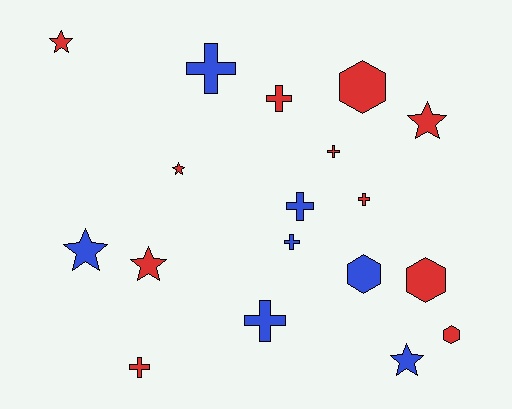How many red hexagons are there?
There are 3 red hexagons.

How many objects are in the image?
There are 18 objects.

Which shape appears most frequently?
Cross, with 8 objects.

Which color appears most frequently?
Red, with 11 objects.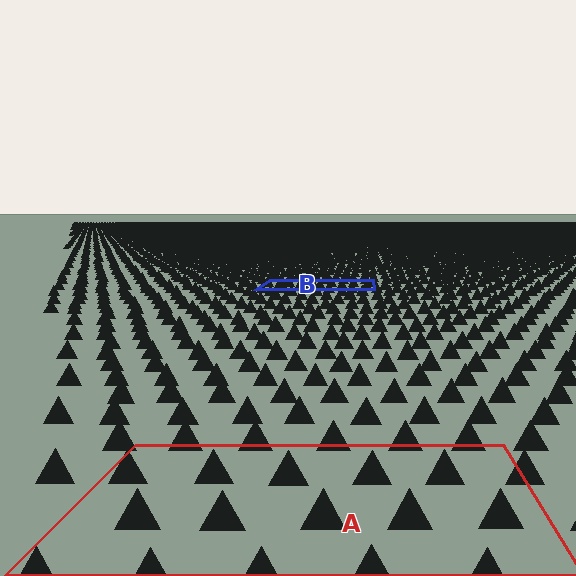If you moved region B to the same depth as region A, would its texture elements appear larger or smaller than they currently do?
They would appear larger. At a closer depth, the same texture elements are projected at a bigger on-screen size.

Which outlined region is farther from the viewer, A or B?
Region B is farther from the viewer — the texture elements inside it appear smaller and more densely packed.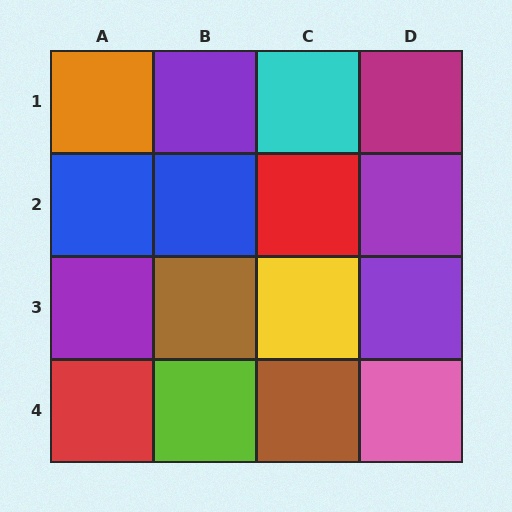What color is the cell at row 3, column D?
Purple.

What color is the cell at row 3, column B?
Brown.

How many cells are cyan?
1 cell is cyan.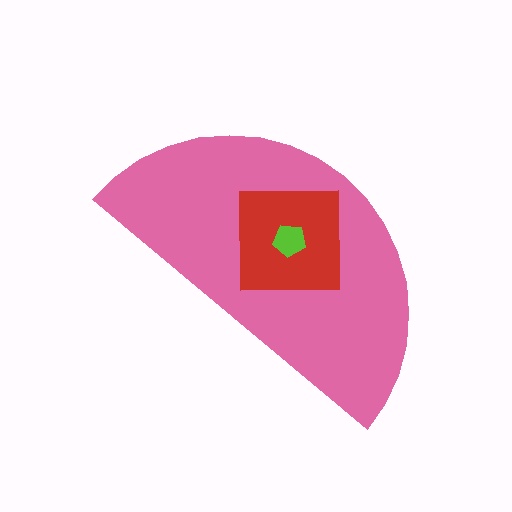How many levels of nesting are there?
3.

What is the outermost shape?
The pink semicircle.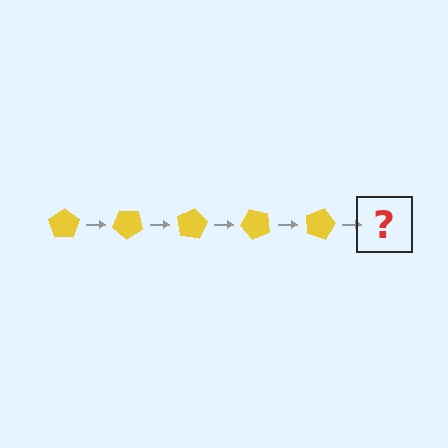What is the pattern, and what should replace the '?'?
The pattern is that the pentagon rotates 40 degrees each step. The '?' should be a yellow pentagon rotated 200 degrees.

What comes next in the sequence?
The next element should be a yellow pentagon rotated 200 degrees.